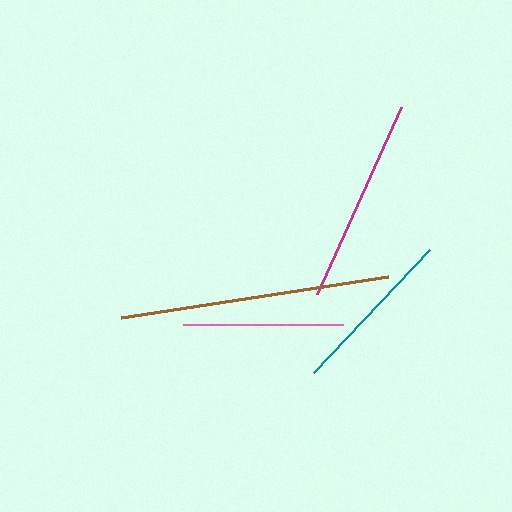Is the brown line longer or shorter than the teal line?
The brown line is longer than the teal line.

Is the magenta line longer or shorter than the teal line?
The magenta line is longer than the teal line.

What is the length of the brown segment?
The brown segment is approximately 270 pixels long.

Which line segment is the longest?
The brown line is the longest at approximately 270 pixels.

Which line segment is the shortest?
The pink line is the shortest at approximately 161 pixels.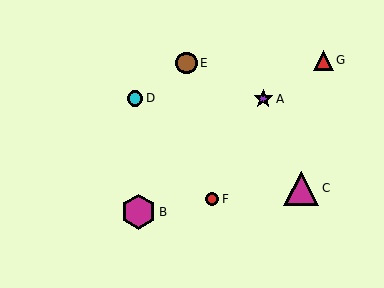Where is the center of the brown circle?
The center of the brown circle is at (187, 63).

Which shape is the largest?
The magenta hexagon (labeled B) is the largest.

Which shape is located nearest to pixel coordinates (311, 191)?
The magenta triangle (labeled C) at (301, 188) is nearest to that location.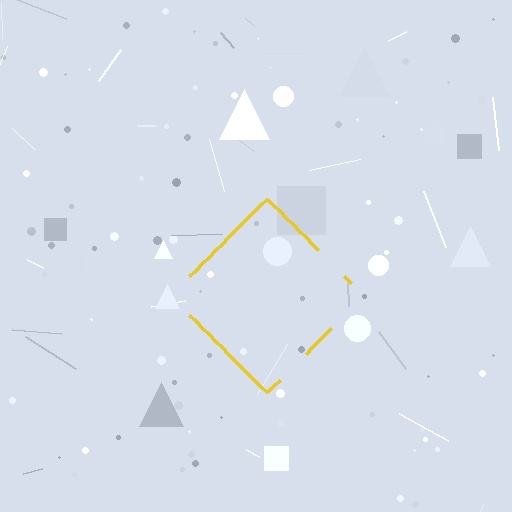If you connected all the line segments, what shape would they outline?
They would outline a diamond.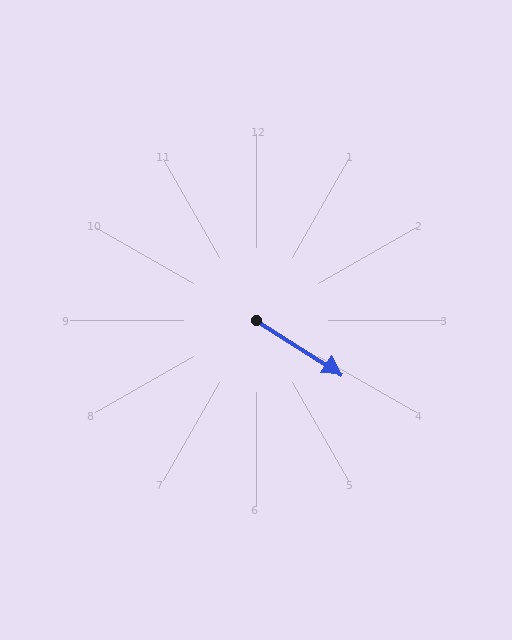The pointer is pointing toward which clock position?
Roughly 4 o'clock.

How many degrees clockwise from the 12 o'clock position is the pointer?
Approximately 122 degrees.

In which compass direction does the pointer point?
Southeast.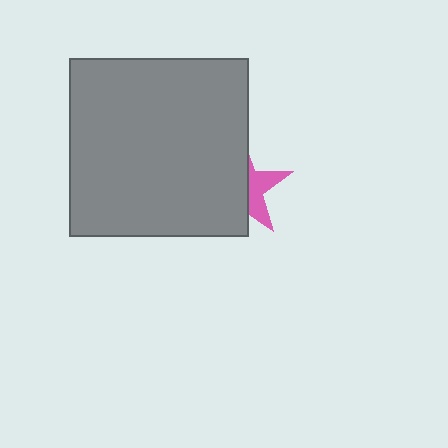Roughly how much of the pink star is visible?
A small part of it is visible (roughly 34%).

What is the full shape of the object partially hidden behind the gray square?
The partially hidden object is a pink star.